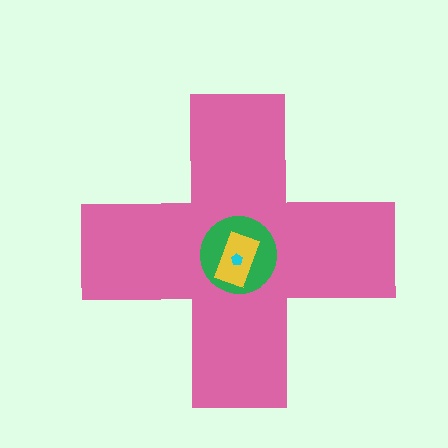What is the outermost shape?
The pink cross.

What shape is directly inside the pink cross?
The green circle.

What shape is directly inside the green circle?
The yellow rectangle.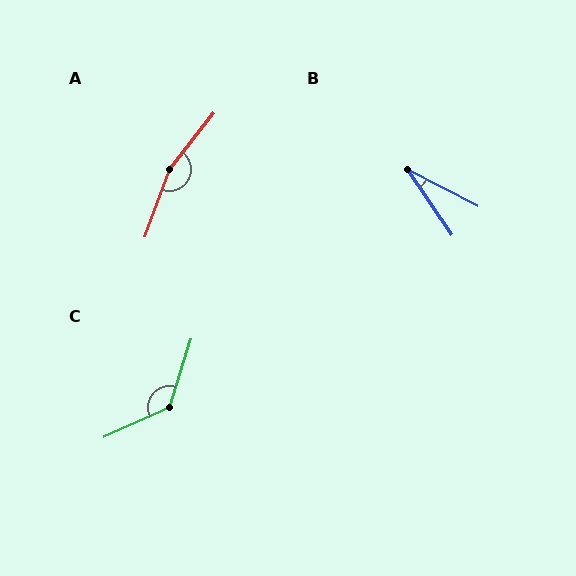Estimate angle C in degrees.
Approximately 132 degrees.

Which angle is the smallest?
B, at approximately 28 degrees.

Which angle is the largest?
A, at approximately 162 degrees.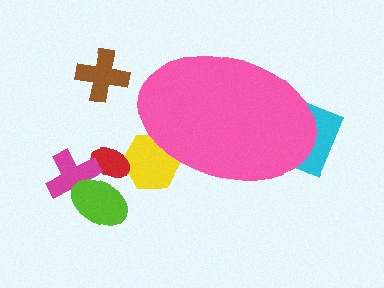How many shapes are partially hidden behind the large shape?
2 shapes are partially hidden.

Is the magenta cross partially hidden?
No, the magenta cross is fully visible.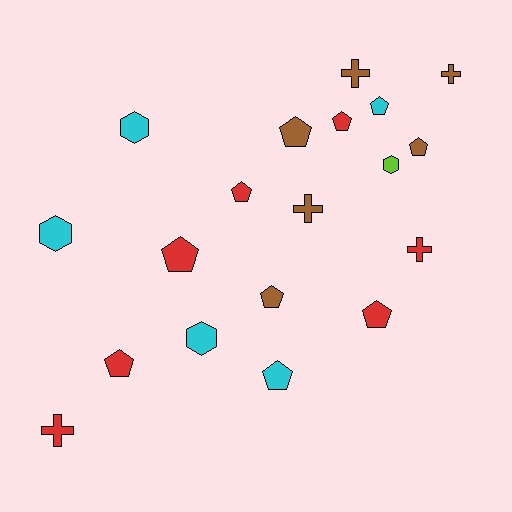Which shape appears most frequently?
Pentagon, with 10 objects.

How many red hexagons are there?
There are no red hexagons.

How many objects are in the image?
There are 19 objects.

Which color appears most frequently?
Red, with 7 objects.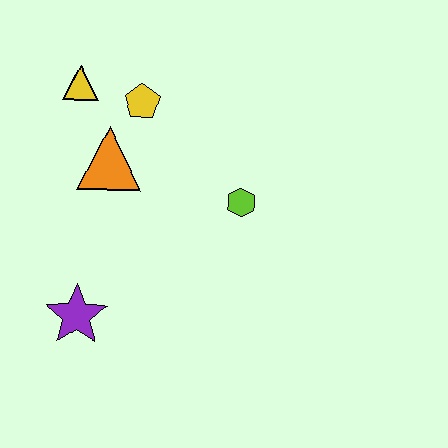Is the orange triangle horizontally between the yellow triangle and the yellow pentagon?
Yes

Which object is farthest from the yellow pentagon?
The purple star is farthest from the yellow pentagon.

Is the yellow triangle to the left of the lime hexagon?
Yes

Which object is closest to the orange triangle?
The yellow pentagon is closest to the orange triangle.